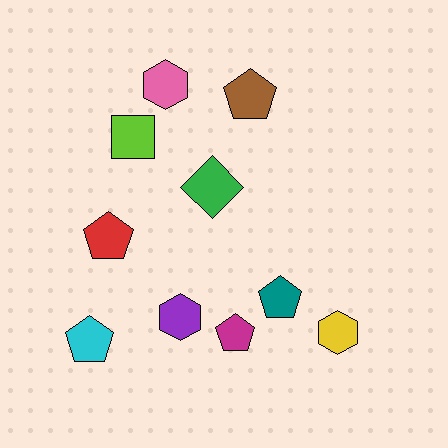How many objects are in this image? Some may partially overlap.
There are 10 objects.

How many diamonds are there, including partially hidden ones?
There is 1 diamond.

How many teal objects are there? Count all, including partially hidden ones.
There is 1 teal object.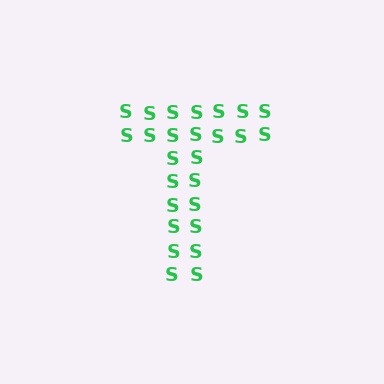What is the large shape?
The large shape is the letter T.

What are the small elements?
The small elements are letter S's.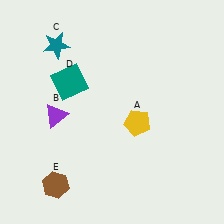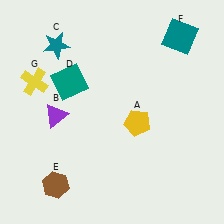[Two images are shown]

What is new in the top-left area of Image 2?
A yellow cross (G) was added in the top-left area of Image 2.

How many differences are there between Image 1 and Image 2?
There are 2 differences between the two images.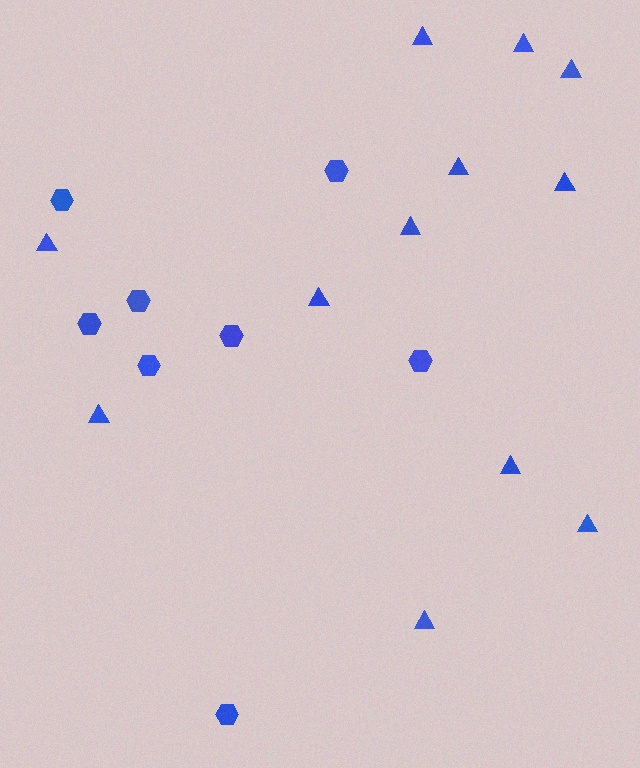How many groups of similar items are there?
There are 2 groups: one group of triangles (12) and one group of hexagons (8).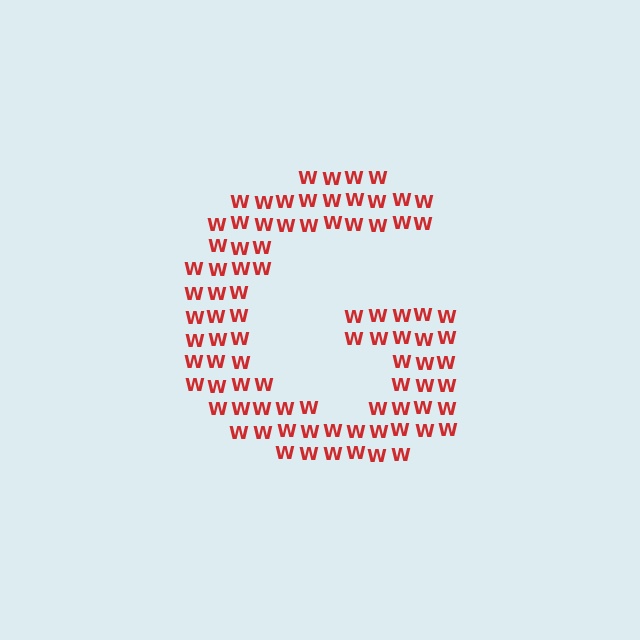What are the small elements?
The small elements are letter W's.